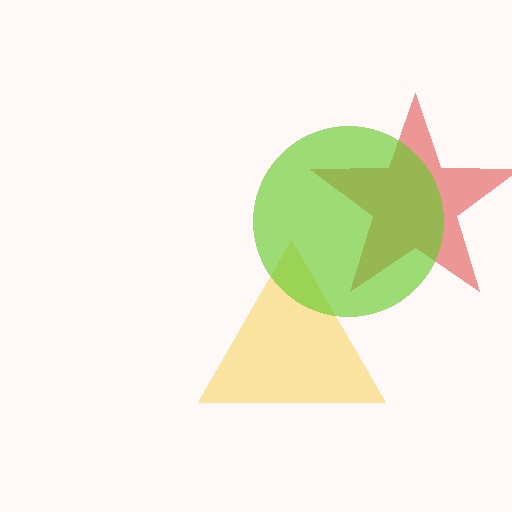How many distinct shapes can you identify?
There are 3 distinct shapes: a red star, a yellow triangle, a lime circle.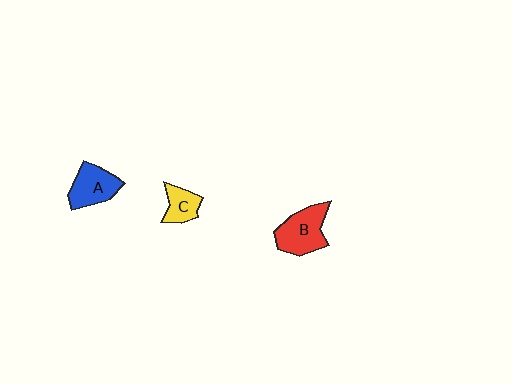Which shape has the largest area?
Shape B (red).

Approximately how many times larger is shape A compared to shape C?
Approximately 1.5 times.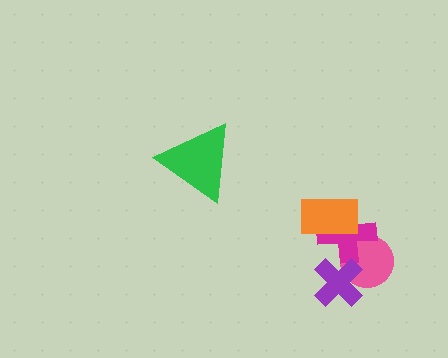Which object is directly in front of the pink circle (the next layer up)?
The magenta cross is directly in front of the pink circle.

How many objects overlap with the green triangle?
0 objects overlap with the green triangle.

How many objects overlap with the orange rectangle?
1 object overlaps with the orange rectangle.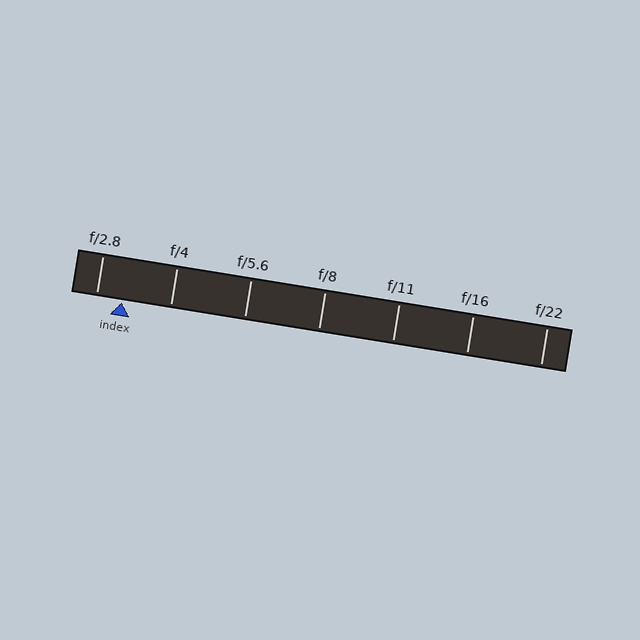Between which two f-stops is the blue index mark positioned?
The index mark is between f/2.8 and f/4.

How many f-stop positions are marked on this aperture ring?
There are 7 f-stop positions marked.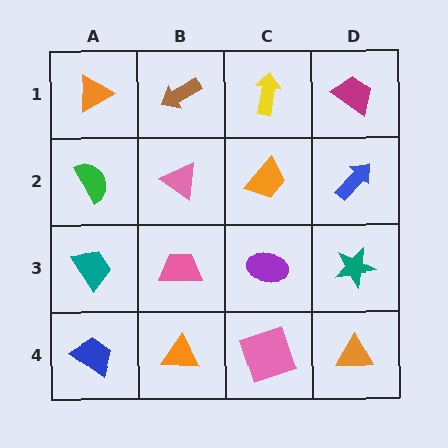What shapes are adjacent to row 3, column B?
A pink triangle (row 2, column B), an orange triangle (row 4, column B), a teal trapezoid (row 3, column A), a purple ellipse (row 3, column C).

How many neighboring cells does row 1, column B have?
3.